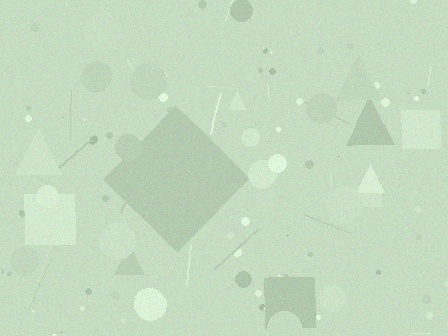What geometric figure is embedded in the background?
A diamond is embedded in the background.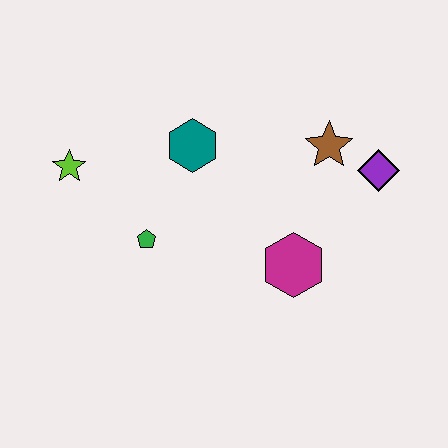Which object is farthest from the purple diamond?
The lime star is farthest from the purple diamond.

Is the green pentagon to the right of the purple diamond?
No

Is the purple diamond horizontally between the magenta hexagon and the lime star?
No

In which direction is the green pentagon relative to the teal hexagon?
The green pentagon is below the teal hexagon.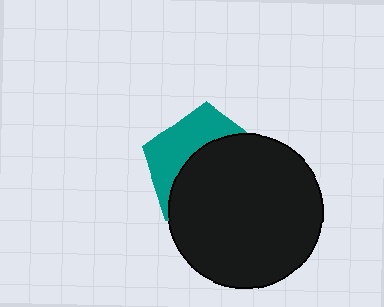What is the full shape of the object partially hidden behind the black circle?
The partially hidden object is a teal pentagon.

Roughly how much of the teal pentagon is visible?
A small part of it is visible (roughly 38%).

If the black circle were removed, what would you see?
You would see the complete teal pentagon.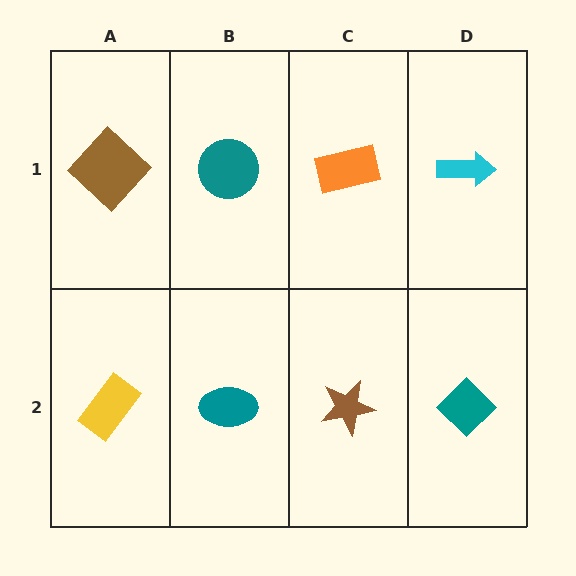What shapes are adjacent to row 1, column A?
A yellow rectangle (row 2, column A), a teal circle (row 1, column B).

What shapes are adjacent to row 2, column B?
A teal circle (row 1, column B), a yellow rectangle (row 2, column A), a brown star (row 2, column C).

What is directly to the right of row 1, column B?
An orange rectangle.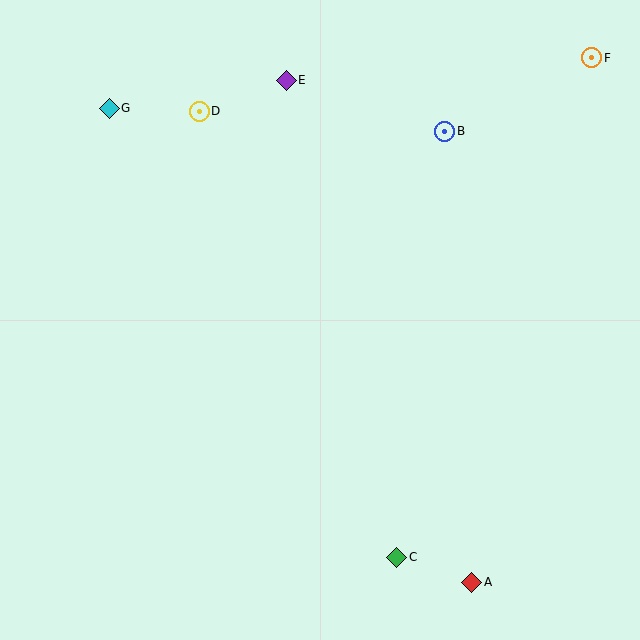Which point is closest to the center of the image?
Point B at (445, 131) is closest to the center.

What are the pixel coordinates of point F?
Point F is at (592, 58).